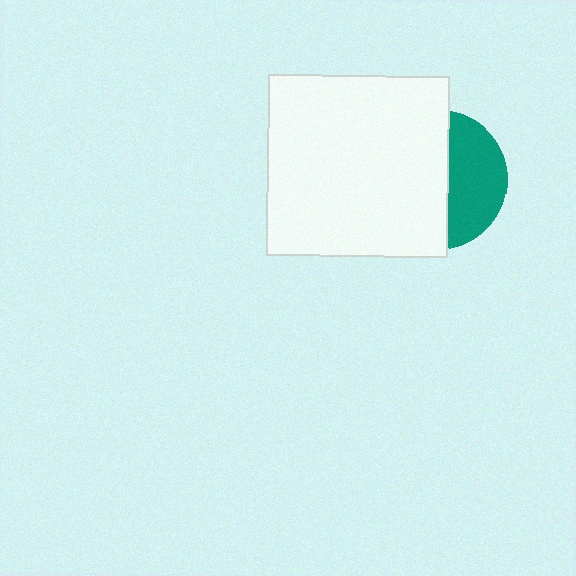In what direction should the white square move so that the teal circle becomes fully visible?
The white square should move left. That is the shortest direction to clear the overlap and leave the teal circle fully visible.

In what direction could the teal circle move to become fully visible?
The teal circle could move right. That would shift it out from behind the white square entirely.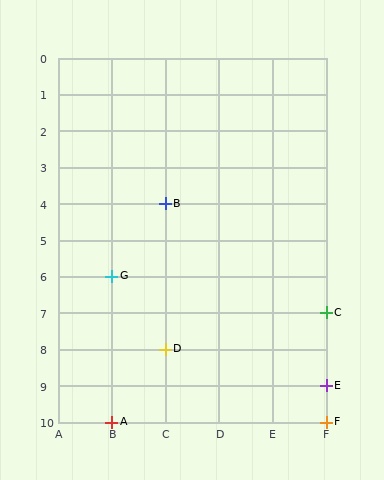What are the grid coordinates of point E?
Point E is at grid coordinates (F, 9).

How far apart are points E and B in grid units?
Points E and B are 3 columns and 5 rows apart (about 5.8 grid units diagonally).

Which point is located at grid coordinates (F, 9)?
Point E is at (F, 9).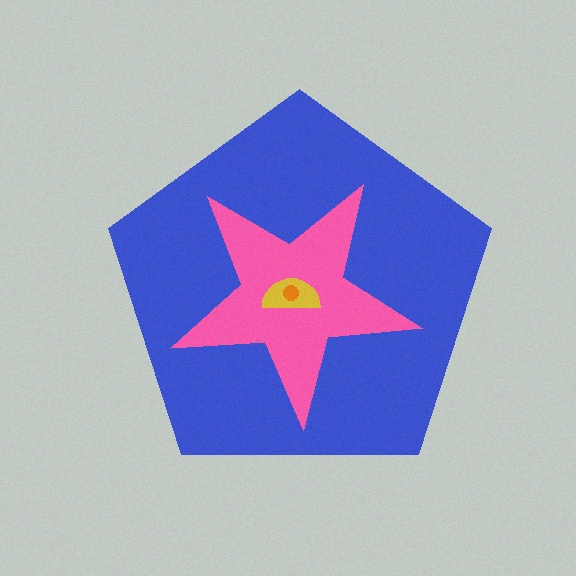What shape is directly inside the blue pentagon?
The pink star.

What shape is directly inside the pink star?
The yellow semicircle.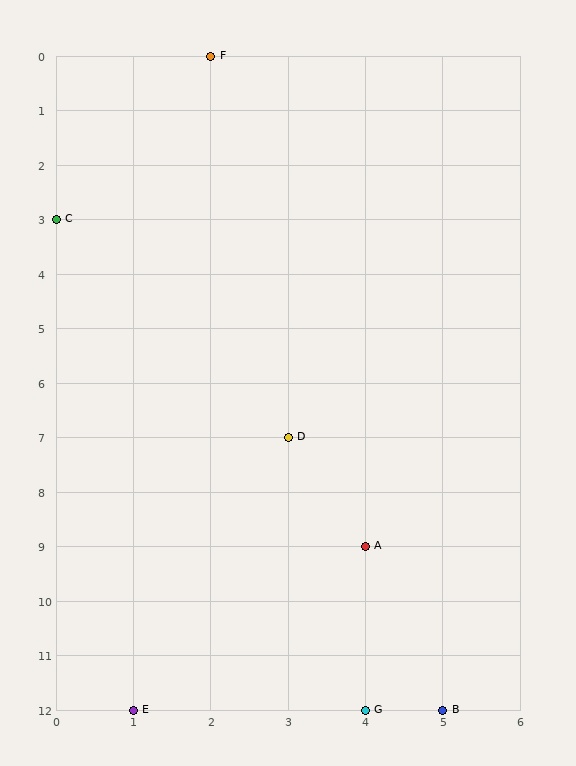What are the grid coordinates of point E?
Point E is at grid coordinates (1, 12).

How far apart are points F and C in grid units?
Points F and C are 2 columns and 3 rows apart (about 3.6 grid units diagonally).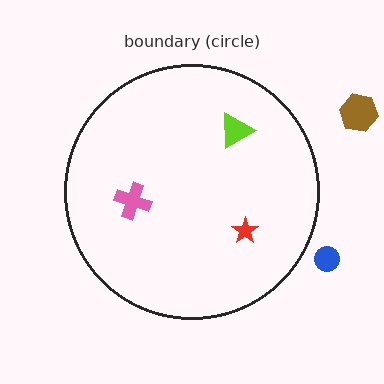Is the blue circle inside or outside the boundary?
Outside.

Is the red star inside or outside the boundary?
Inside.